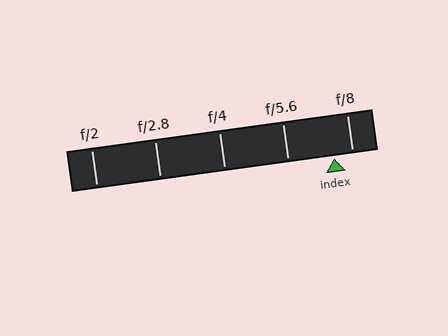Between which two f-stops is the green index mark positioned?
The index mark is between f/5.6 and f/8.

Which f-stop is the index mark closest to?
The index mark is closest to f/8.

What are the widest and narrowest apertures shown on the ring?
The widest aperture shown is f/2 and the narrowest is f/8.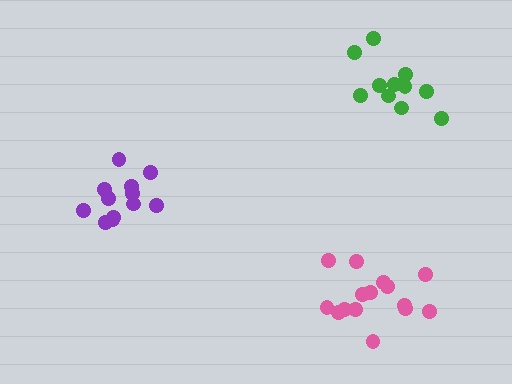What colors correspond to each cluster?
The clusters are colored: green, purple, pink.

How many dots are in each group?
Group 1: 11 dots, Group 2: 12 dots, Group 3: 15 dots (38 total).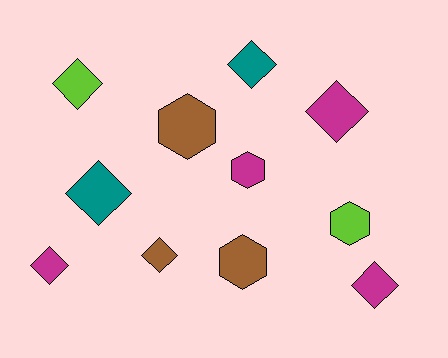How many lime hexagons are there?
There is 1 lime hexagon.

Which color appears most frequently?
Magenta, with 4 objects.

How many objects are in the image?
There are 11 objects.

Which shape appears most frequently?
Diamond, with 7 objects.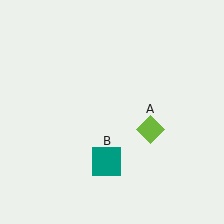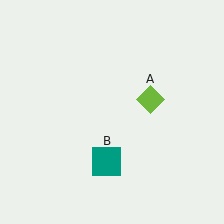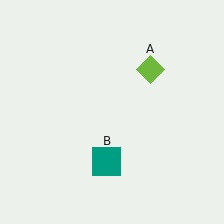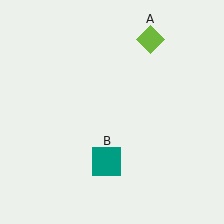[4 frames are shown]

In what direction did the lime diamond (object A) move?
The lime diamond (object A) moved up.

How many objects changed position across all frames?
1 object changed position: lime diamond (object A).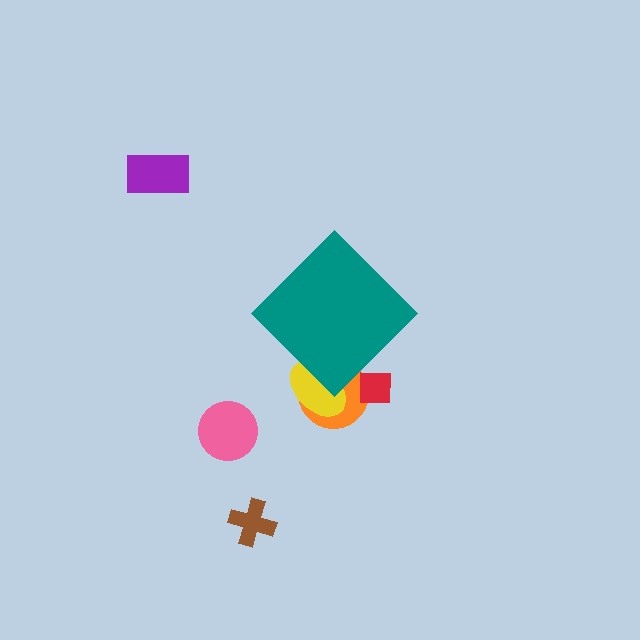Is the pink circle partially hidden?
No, the pink circle is fully visible.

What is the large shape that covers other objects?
A teal diamond.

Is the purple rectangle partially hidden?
No, the purple rectangle is fully visible.